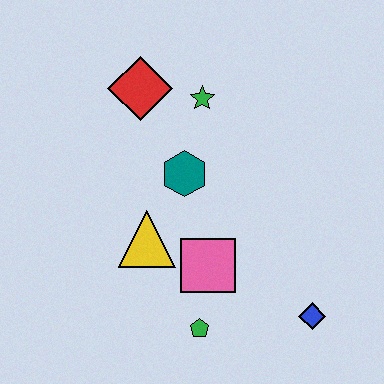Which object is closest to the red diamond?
The green star is closest to the red diamond.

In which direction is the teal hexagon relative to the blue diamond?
The teal hexagon is above the blue diamond.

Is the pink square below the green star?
Yes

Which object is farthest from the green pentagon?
The red diamond is farthest from the green pentagon.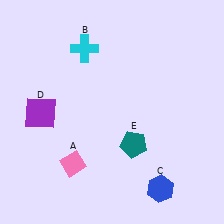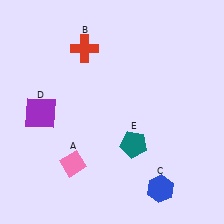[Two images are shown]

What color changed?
The cross (B) changed from cyan in Image 1 to red in Image 2.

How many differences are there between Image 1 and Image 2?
There is 1 difference between the two images.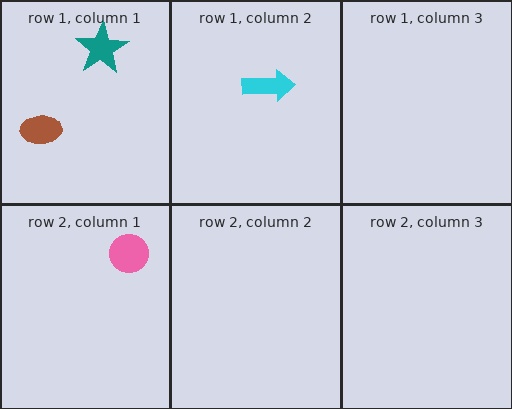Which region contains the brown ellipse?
The row 1, column 1 region.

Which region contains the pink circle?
The row 2, column 1 region.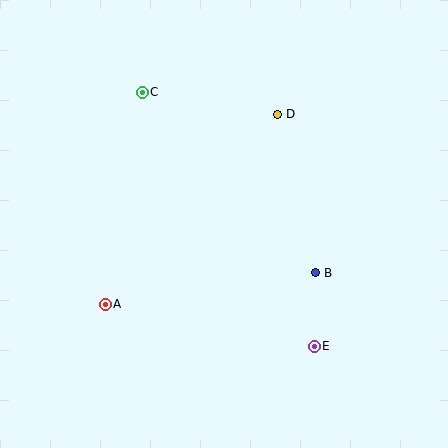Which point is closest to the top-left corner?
Point C is closest to the top-left corner.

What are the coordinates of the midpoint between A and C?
The midpoint between A and C is at (124, 198).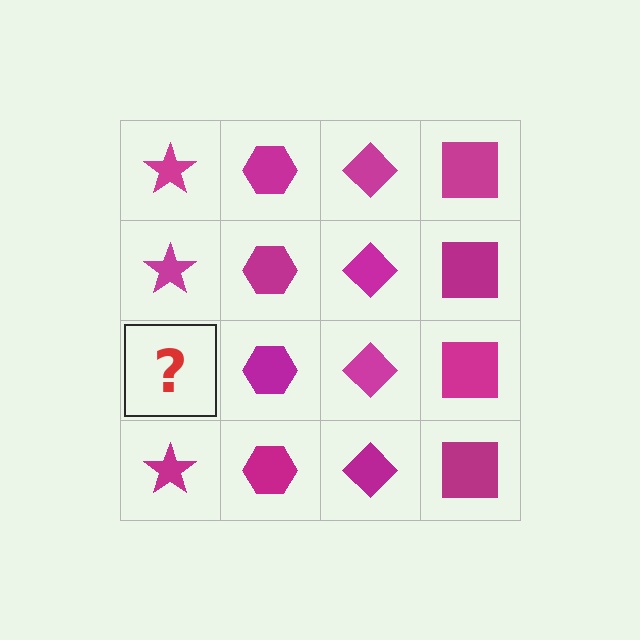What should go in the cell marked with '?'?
The missing cell should contain a magenta star.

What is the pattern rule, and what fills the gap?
The rule is that each column has a consistent shape. The gap should be filled with a magenta star.